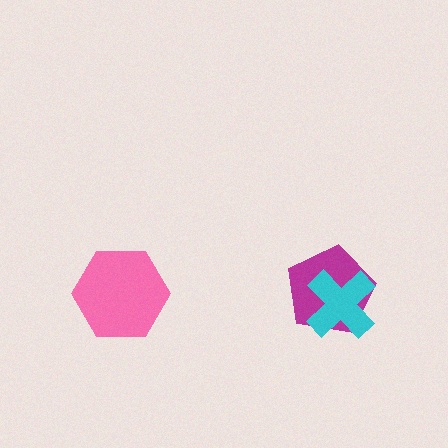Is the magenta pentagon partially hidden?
Yes, it is partially covered by another shape.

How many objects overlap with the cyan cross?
1 object overlaps with the cyan cross.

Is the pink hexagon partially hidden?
No, no other shape covers it.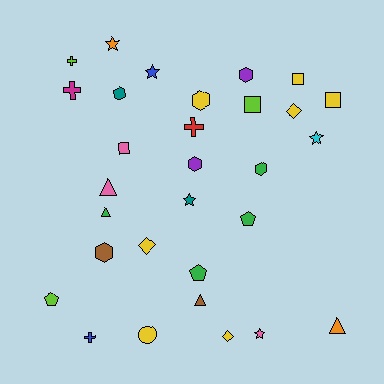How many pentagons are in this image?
There are 3 pentagons.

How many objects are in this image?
There are 30 objects.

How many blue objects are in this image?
There are 2 blue objects.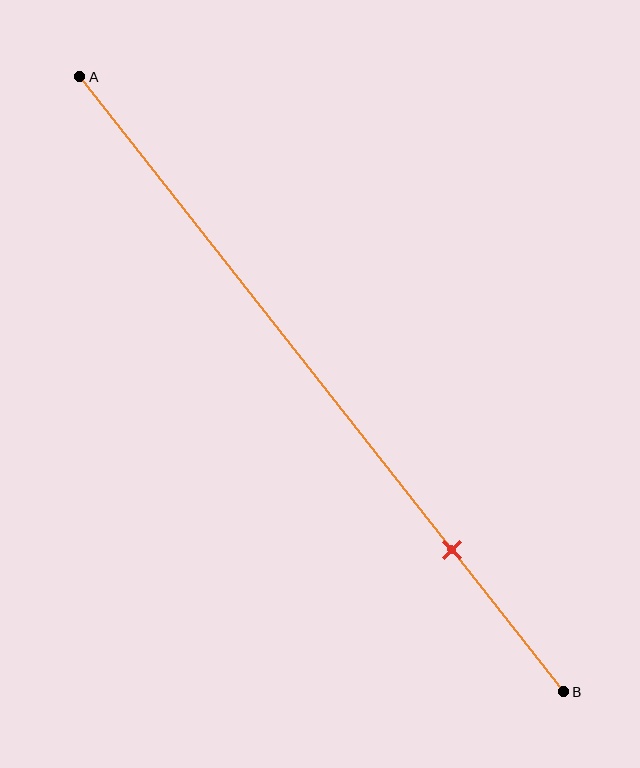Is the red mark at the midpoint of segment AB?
No, the mark is at about 75% from A, not at the 50% midpoint.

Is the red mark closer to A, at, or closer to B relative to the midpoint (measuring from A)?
The red mark is closer to point B than the midpoint of segment AB.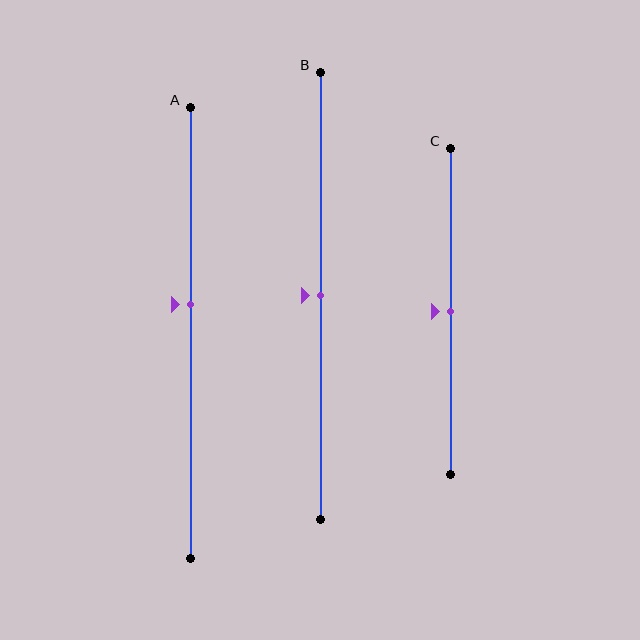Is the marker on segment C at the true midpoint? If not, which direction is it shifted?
Yes, the marker on segment C is at the true midpoint.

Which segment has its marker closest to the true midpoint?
Segment B has its marker closest to the true midpoint.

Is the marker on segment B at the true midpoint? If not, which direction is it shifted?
Yes, the marker on segment B is at the true midpoint.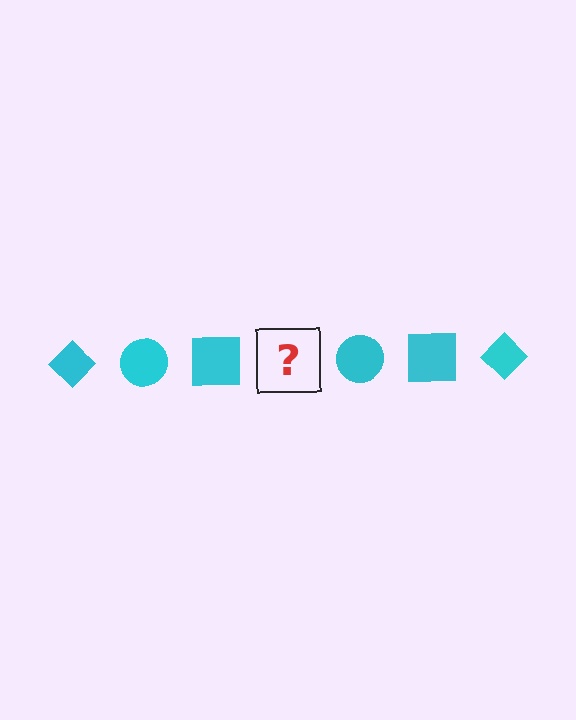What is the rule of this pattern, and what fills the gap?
The rule is that the pattern cycles through diamond, circle, square shapes in cyan. The gap should be filled with a cyan diamond.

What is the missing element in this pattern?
The missing element is a cyan diamond.